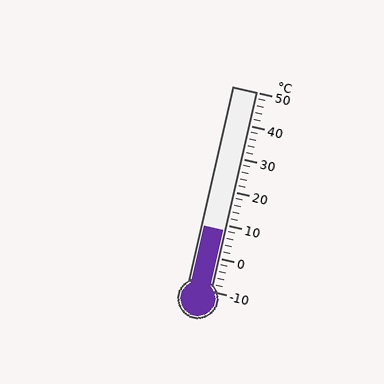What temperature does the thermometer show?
The thermometer shows approximately 8°C.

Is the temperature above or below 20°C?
The temperature is below 20°C.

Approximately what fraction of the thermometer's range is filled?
The thermometer is filled to approximately 30% of its range.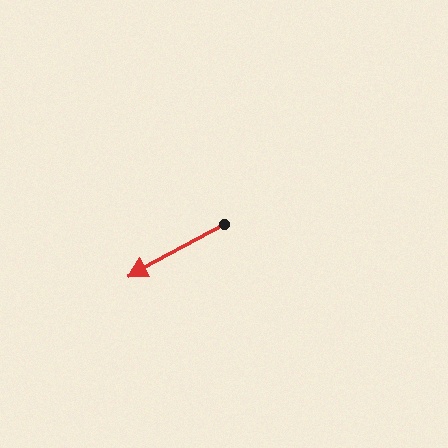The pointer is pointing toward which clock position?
Roughly 8 o'clock.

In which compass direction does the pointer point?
Southwest.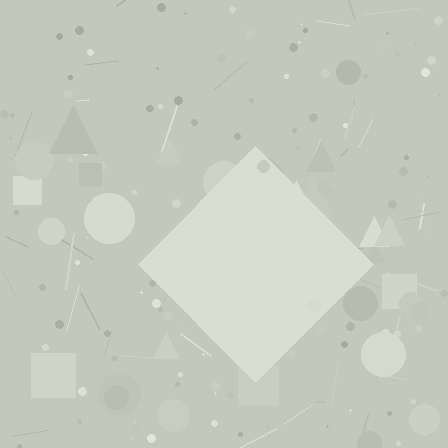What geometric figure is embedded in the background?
A diamond is embedded in the background.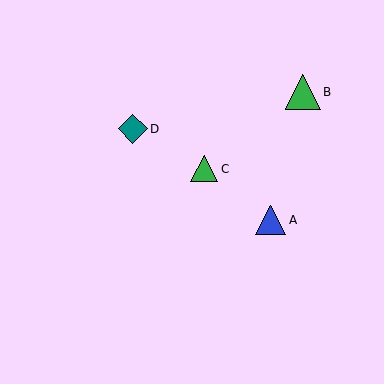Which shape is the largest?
The green triangle (labeled B) is the largest.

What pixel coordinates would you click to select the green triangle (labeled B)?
Click at (303, 92) to select the green triangle B.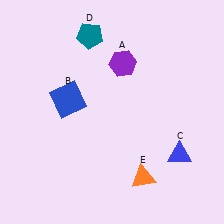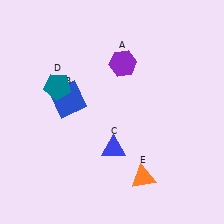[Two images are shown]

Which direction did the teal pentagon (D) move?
The teal pentagon (D) moved down.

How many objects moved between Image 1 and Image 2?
2 objects moved between the two images.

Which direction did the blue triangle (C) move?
The blue triangle (C) moved left.